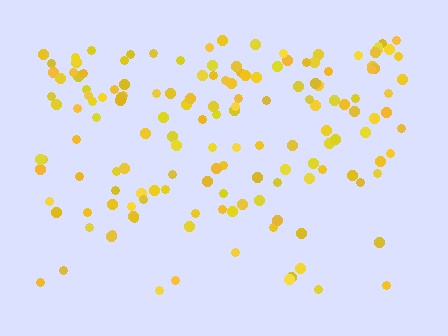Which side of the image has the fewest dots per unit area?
The bottom.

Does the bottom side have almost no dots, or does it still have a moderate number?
Still a moderate number, just noticeably fewer than the top.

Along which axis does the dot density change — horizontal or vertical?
Vertical.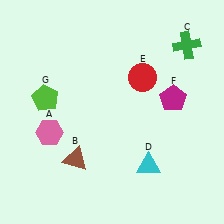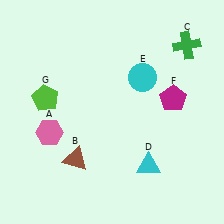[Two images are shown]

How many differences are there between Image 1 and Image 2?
There is 1 difference between the two images.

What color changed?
The circle (E) changed from red in Image 1 to cyan in Image 2.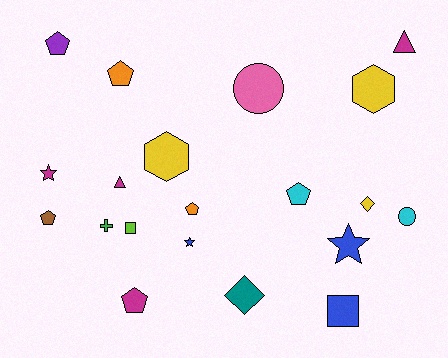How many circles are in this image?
There are 2 circles.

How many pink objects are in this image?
There is 1 pink object.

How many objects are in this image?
There are 20 objects.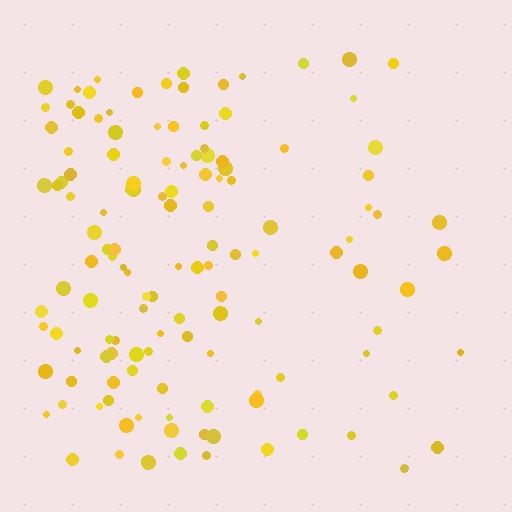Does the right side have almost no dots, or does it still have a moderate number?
Still a moderate number, just noticeably fewer than the left.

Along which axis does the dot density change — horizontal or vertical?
Horizontal.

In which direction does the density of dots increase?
From right to left, with the left side densest.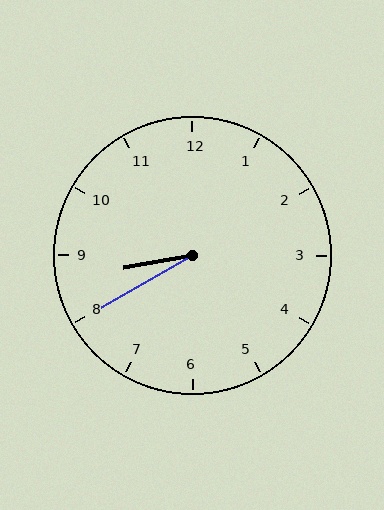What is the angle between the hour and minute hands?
Approximately 20 degrees.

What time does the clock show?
8:40.